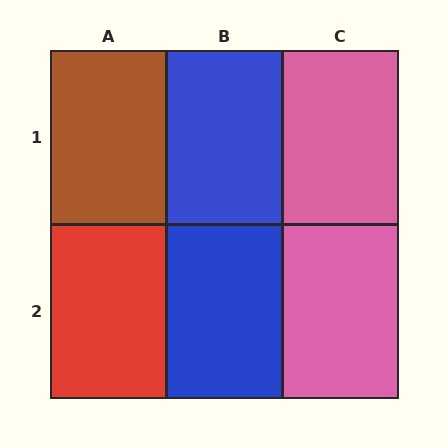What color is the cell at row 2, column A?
Red.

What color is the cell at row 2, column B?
Blue.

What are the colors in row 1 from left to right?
Brown, blue, pink.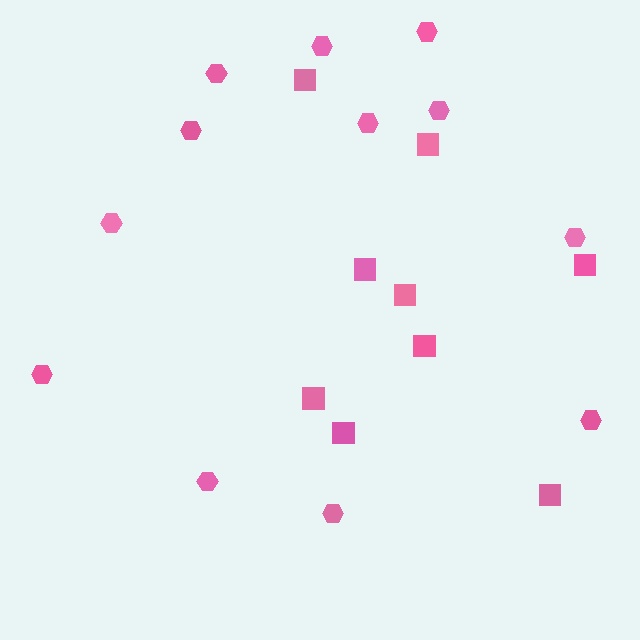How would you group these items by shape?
There are 2 groups: one group of hexagons (12) and one group of squares (9).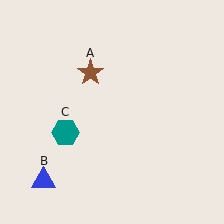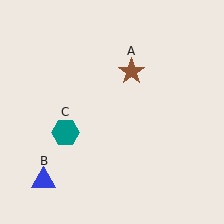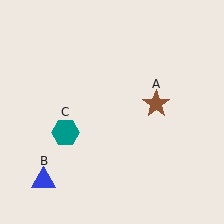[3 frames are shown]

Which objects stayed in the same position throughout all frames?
Blue triangle (object B) and teal hexagon (object C) remained stationary.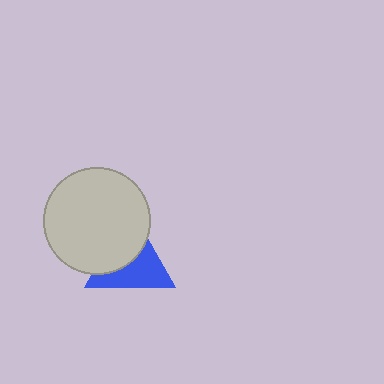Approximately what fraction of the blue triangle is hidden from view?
Roughly 47% of the blue triangle is hidden behind the light gray circle.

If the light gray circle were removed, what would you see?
You would see the complete blue triangle.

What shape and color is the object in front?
The object in front is a light gray circle.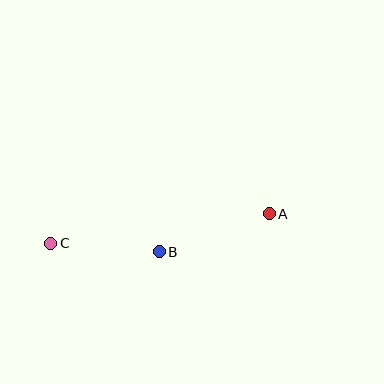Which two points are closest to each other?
Points B and C are closest to each other.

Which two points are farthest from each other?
Points A and C are farthest from each other.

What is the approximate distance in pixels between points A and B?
The distance between A and B is approximately 116 pixels.